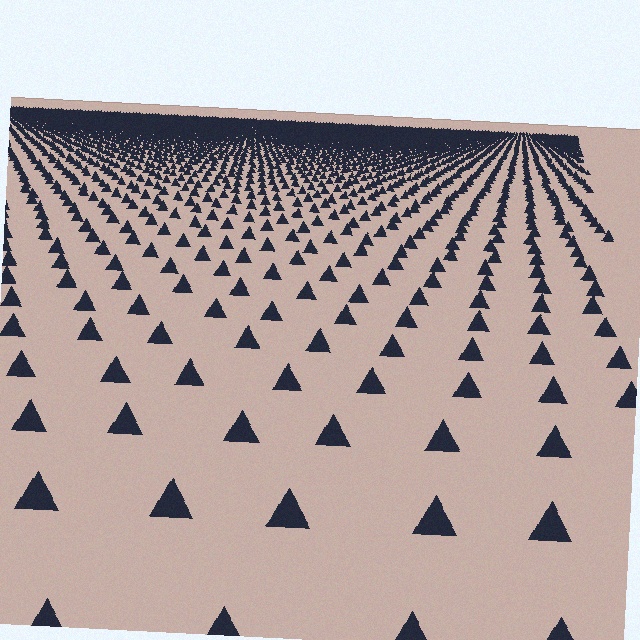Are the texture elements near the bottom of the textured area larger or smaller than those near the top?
Larger. Near the bottom, elements are closer to the viewer and appear at a bigger on-screen size.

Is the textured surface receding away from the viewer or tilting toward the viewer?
The surface is receding away from the viewer. Texture elements get smaller and denser toward the top.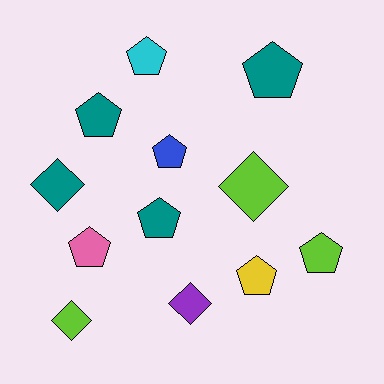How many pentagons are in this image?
There are 8 pentagons.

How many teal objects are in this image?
There are 4 teal objects.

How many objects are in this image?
There are 12 objects.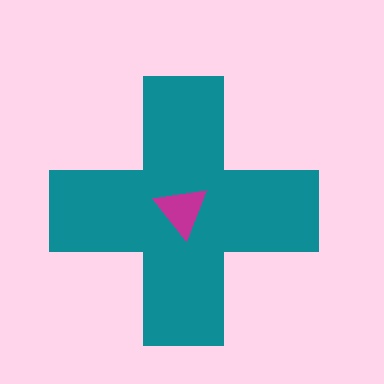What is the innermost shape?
The magenta triangle.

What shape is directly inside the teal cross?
The magenta triangle.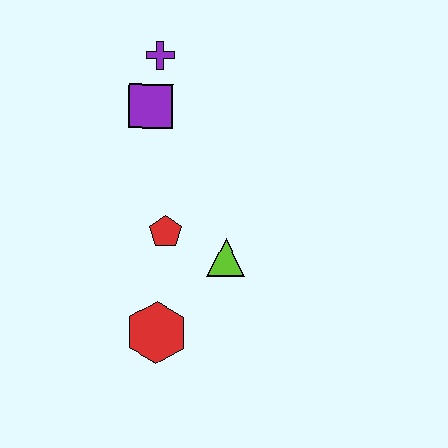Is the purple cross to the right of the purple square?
Yes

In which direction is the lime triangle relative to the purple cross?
The lime triangle is below the purple cross.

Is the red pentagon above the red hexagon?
Yes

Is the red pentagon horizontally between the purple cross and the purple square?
No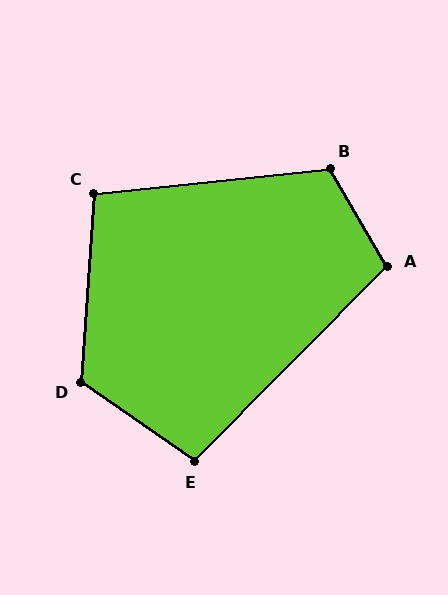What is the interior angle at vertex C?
Approximately 100 degrees (obtuse).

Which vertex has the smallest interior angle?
E, at approximately 100 degrees.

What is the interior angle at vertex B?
Approximately 115 degrees (obtuse).